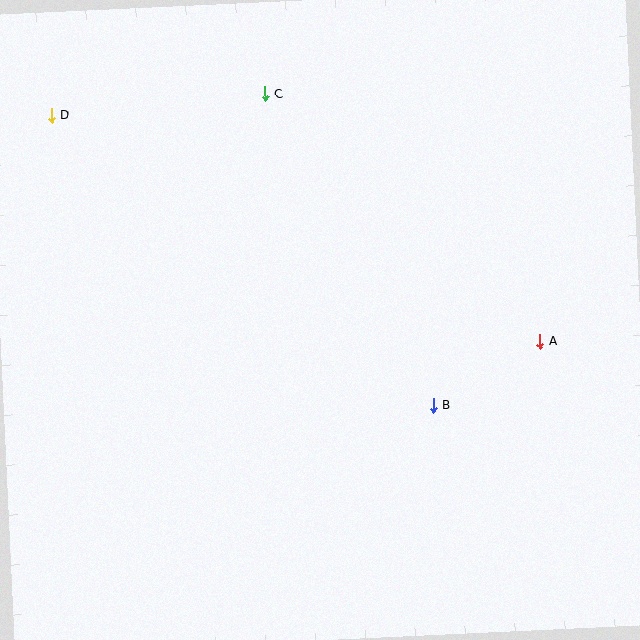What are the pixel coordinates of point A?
Point A is at (540, 342).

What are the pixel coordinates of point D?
Point D is at (51, 115).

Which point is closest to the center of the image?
Point B at (433, 405) is closest to the center.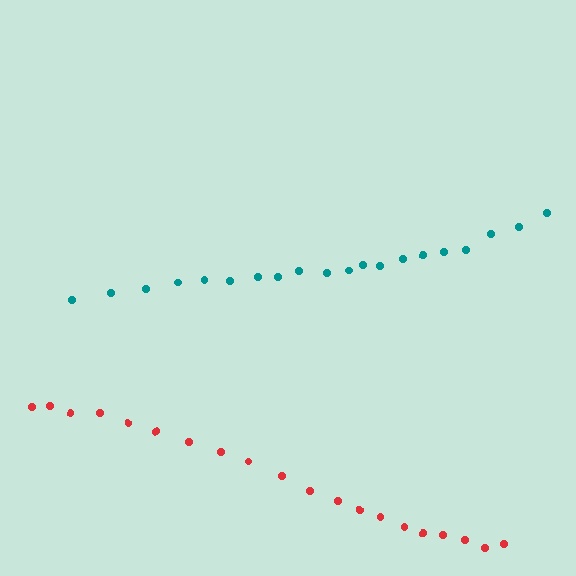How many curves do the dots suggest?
There are 2 distinct paths.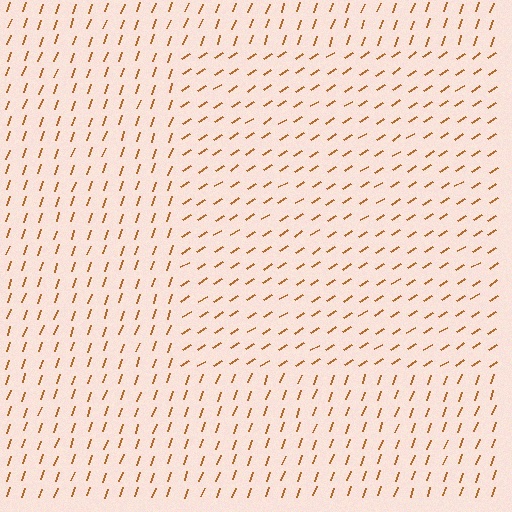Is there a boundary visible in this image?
Yes, there is a texture boundary formed by a change in line orientation.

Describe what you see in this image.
The image is filled with small brown line segments. A rectangle region in the image has lines oriented differently from the surrounding lines, creating a visible texture boundary.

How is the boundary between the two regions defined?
The boundary is defined purely by a change in line orientation (approximately 38 degrees difference). All lines are the same color and thickness.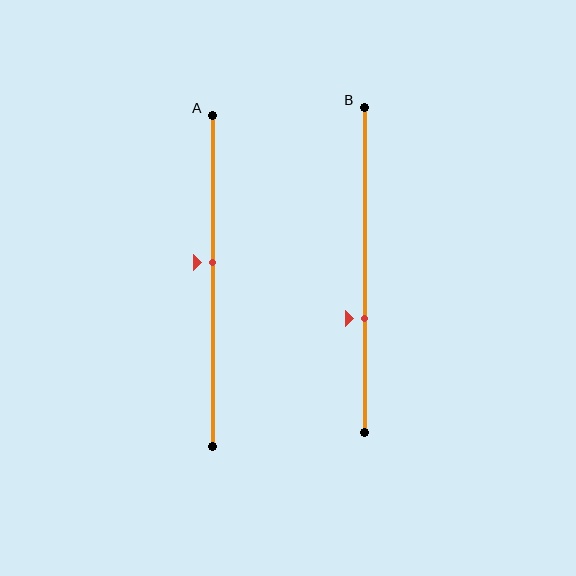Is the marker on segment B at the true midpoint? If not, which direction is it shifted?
No, the marker on segment B is shifted downward by about 15% of the segment length.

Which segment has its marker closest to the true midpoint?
Segment A has its marker closest to the true midpoint.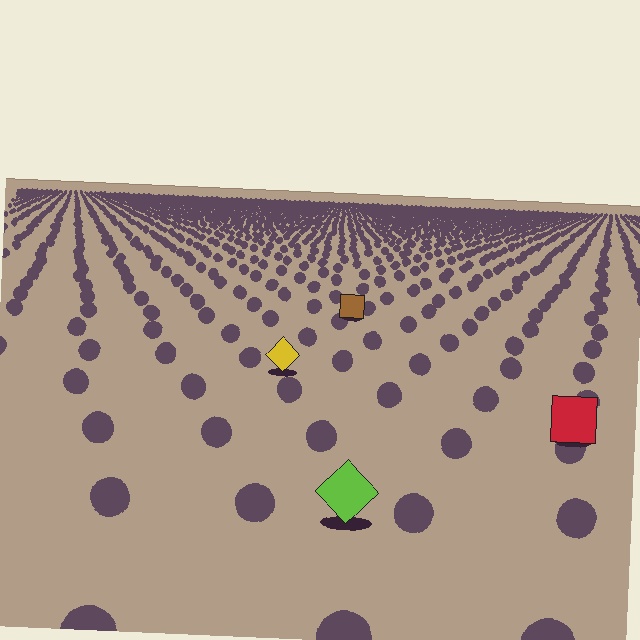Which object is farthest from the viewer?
The brown square is farthest from the viewer. It appears smaller and the ground texture around it is denser.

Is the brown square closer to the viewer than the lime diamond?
No. The lime diamond is closer — you can tell from the texture gradient: the ground texture is coarser near it.